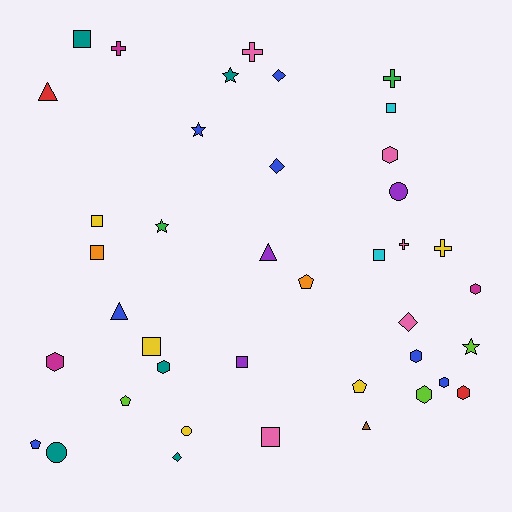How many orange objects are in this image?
There are 2 orange objects.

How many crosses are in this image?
There are 5 crosses.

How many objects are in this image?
There are 40 objects.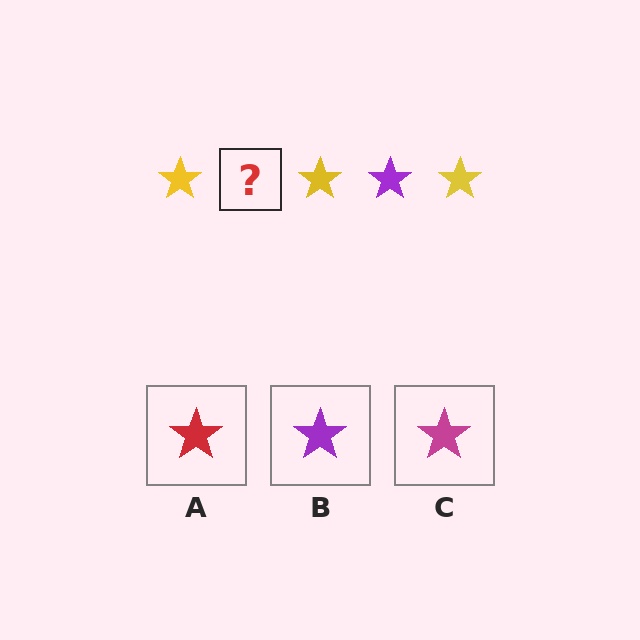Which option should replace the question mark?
Option B.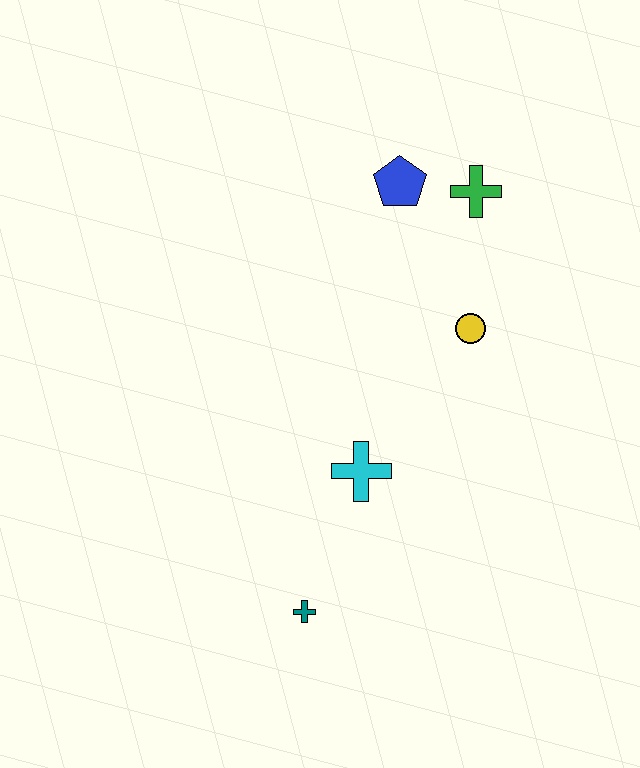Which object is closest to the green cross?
The blue pentagon is closest to the green cross.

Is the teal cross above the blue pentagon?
No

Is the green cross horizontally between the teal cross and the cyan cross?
No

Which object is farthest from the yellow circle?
The teal cross is farthest from the yellow circle.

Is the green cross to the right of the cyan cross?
Yes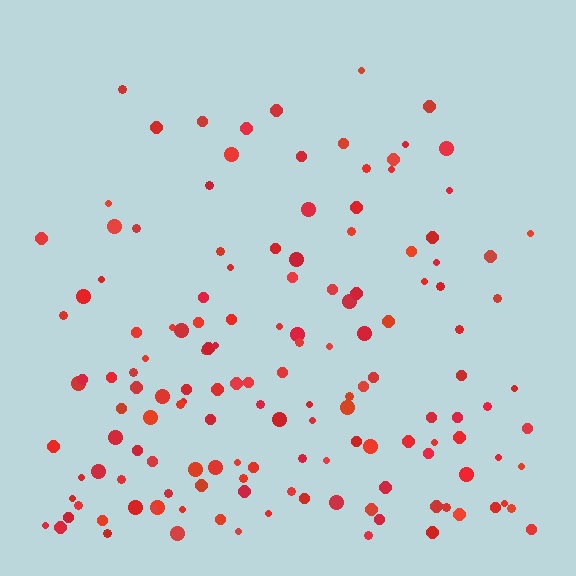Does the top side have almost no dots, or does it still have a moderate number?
Still a moderate number, just noticeably fewer than the bottom.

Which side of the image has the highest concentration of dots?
The bottom.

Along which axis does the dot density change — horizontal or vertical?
Vertical.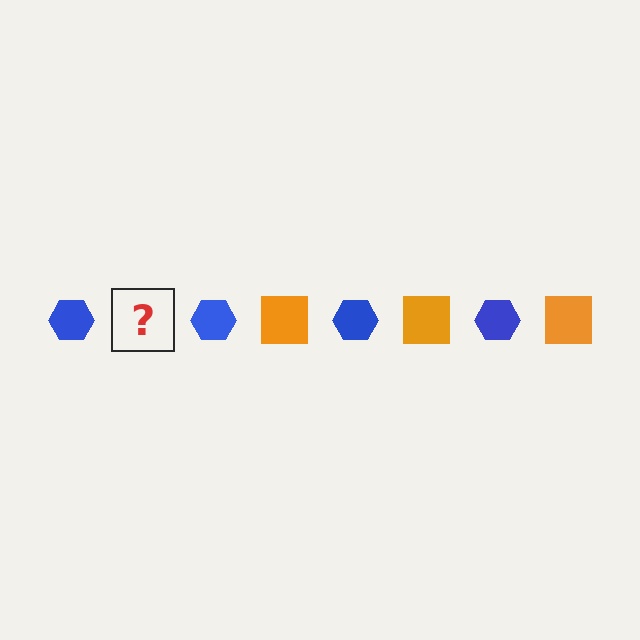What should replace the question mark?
The question mark should be replaced with an orange square.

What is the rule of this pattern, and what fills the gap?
The rule is that the pattern alternates between blue hexagon and orange square. The gap should be filled with an orange square.